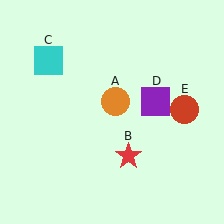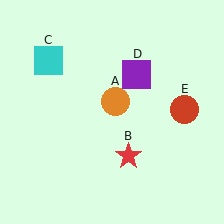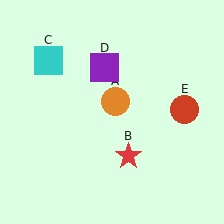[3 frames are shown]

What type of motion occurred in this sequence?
The purple square (object D) rotated counterclockwise around the center of the scene.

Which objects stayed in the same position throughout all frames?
Orange circle (object A) and red star (object B) and cyan square (object C) and red circle (object E) remained stationary.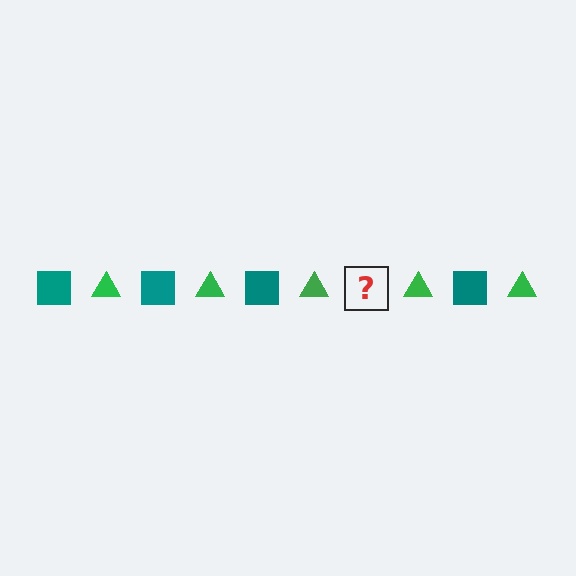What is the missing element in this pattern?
The missing element is a teal square.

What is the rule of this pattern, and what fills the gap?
The rule is that the pattern alternates between teal square and green triangle. The gap should be filled with a teal square.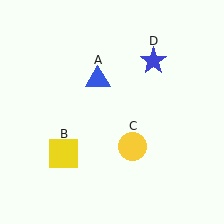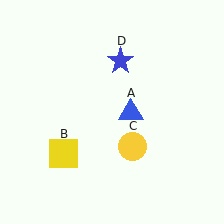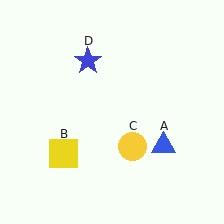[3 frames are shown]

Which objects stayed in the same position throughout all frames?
Yellow square (object B) and yellow circle (object C) remained stationary.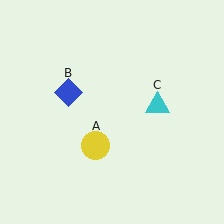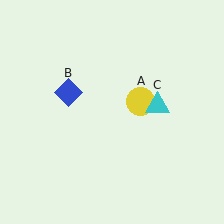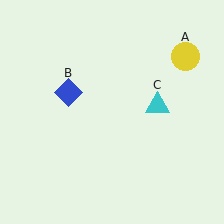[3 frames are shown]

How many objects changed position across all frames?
1 object changed position: yellow circle (object A).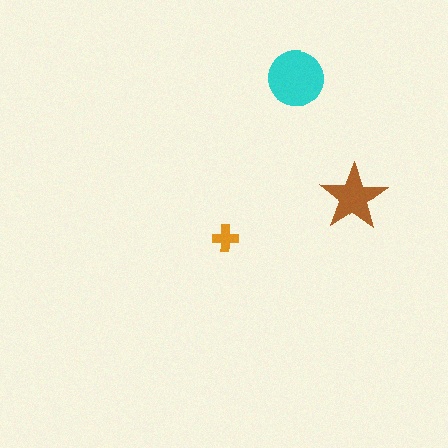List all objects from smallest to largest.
The orange cross, the brown star, the cyan circle.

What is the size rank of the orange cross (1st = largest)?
3rd.